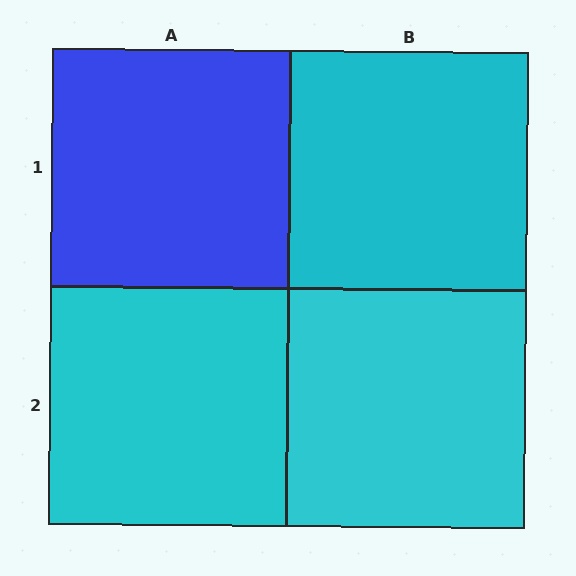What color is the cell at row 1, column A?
Blue.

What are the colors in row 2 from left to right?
Cyan, cyan.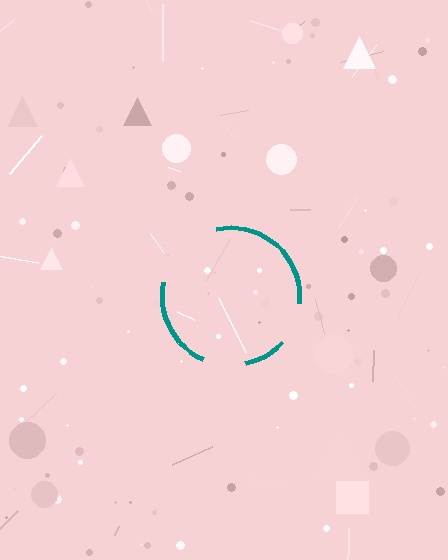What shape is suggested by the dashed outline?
The dashed outline suggests a circle.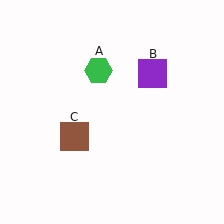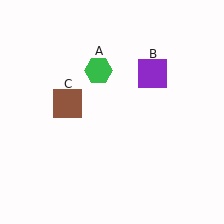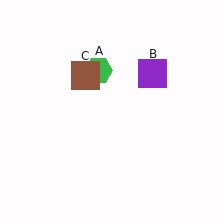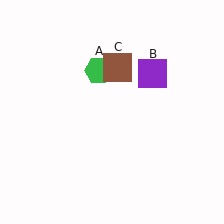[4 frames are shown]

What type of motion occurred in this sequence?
The brown square (object C) rotated clockwise around the center of the scene.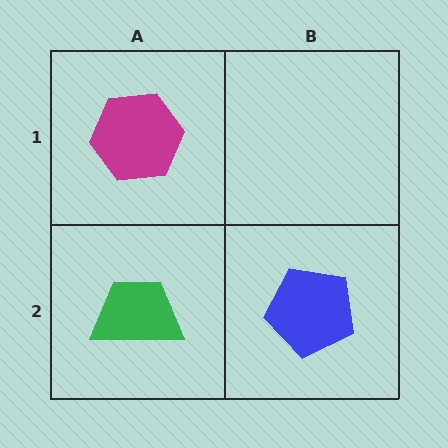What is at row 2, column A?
A green trapezoid.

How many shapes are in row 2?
2 shapes.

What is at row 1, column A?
A magenta hexagon.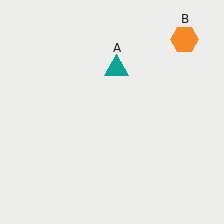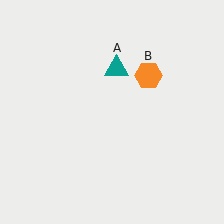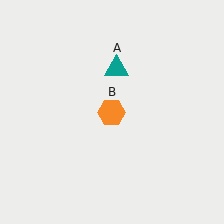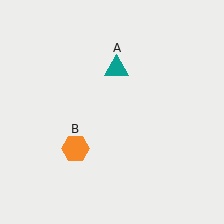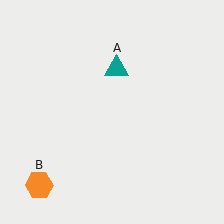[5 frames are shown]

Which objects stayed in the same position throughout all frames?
Teal triangle (object A) remained stationary.